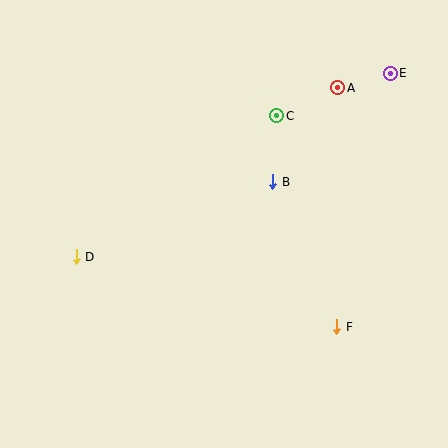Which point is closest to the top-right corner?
Point E is closest to the top-right corner.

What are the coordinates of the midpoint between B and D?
The midpoint between B and D is at (174, 219).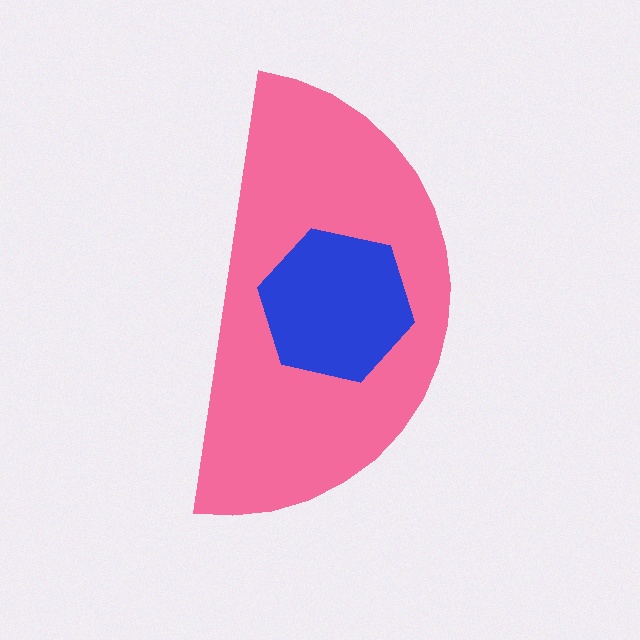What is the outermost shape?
The pink semicircle.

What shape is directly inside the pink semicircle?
The blue hexagon.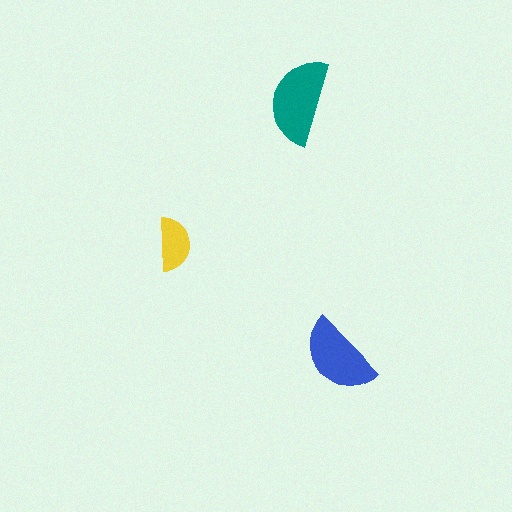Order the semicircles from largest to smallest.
the teal one, the blue one, the yellow one.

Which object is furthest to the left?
The yellow semicircle is leftmost.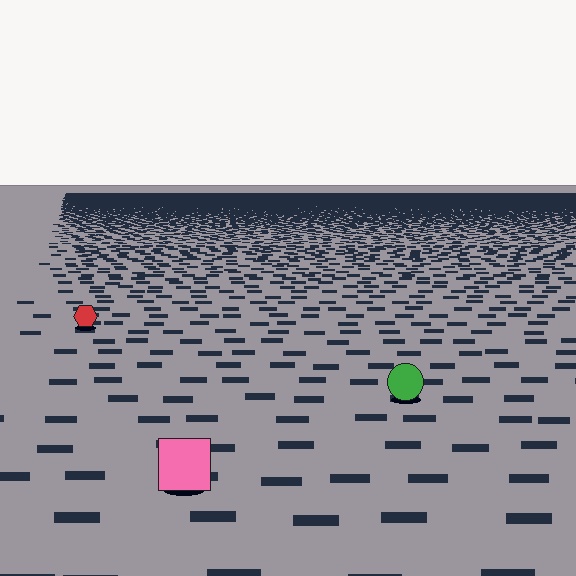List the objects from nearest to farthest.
From nearest to farthest: the pink square, the green circle, the red hexagon.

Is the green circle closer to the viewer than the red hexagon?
Yes. The green circle is closer — you can tell from the texture gradient: the ground texture is coarser near it.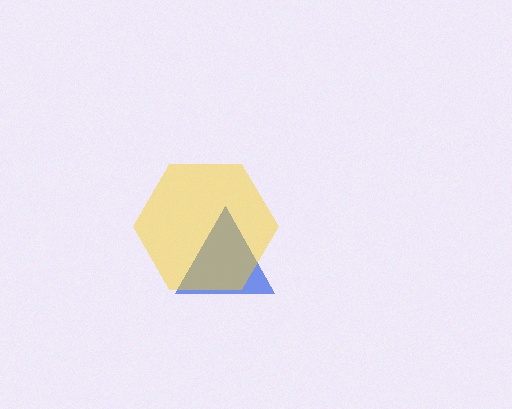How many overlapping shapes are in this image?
There are 2 overlapping shapes in the image.